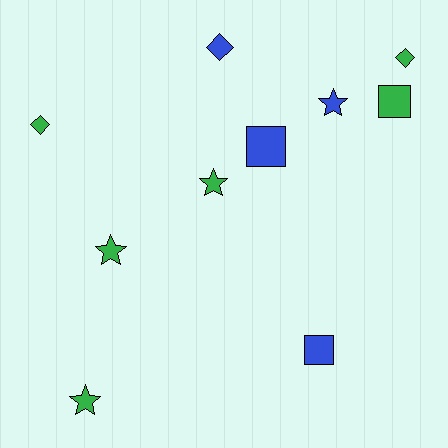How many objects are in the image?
There are 10 objects.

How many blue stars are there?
There is 1 blue star.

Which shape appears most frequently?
Star, with 4 objects.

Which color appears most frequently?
Green, with 6 objects.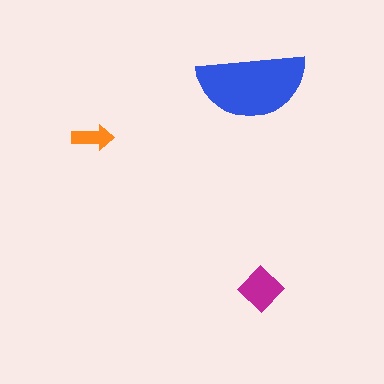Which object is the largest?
The blue semicircle.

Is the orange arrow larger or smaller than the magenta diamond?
Smaller.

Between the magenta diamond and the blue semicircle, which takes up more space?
The blue semicircle.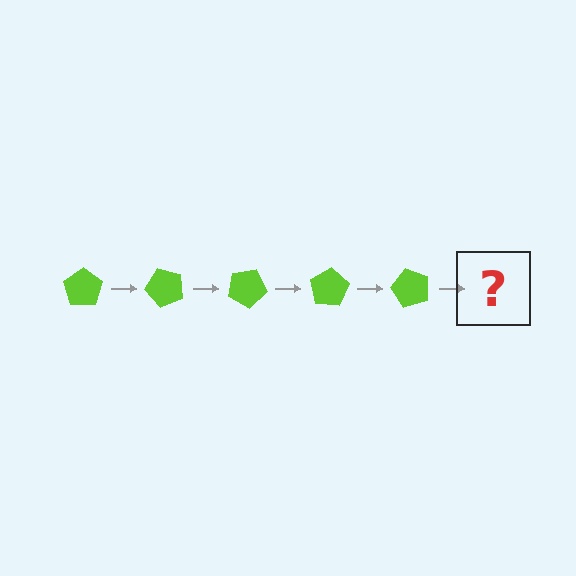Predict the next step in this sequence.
The next step is a lime pentagon rotated 250 degrees.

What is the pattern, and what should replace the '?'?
The pattern is that the pentagon rotates 50 degrees each step. The '?' should be a lime pentagon rotated 250 degrees.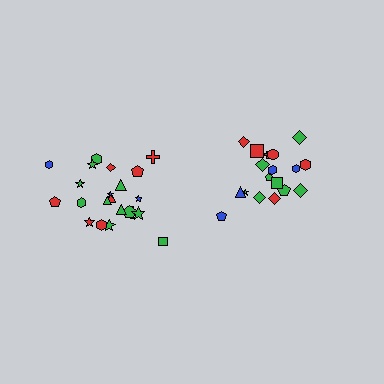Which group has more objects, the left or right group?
The left group.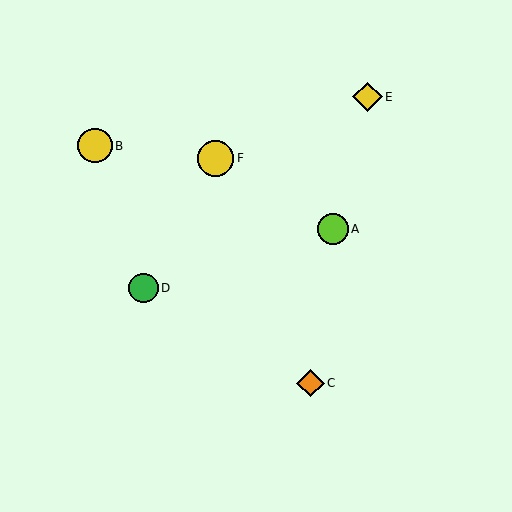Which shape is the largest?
The yellow circle (labeled F) is the largest.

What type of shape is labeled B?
Shape B is a yellow circle.